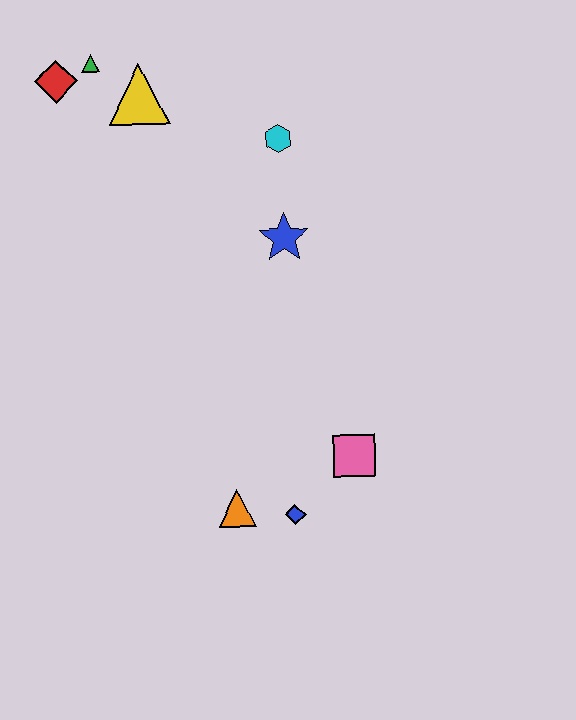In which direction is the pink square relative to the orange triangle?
The pink square is to the right of the orange triangle.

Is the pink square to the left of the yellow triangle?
No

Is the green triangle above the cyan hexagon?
Yes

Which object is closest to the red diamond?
The green triangle is closest to the red diamond.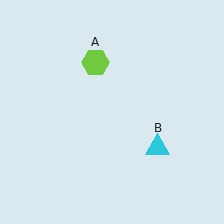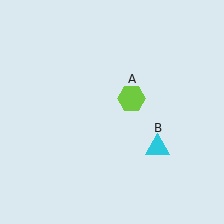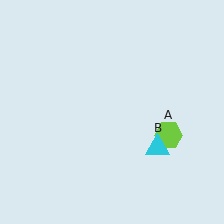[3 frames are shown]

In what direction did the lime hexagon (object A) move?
The lime hexagon (object A) moved down and to the right.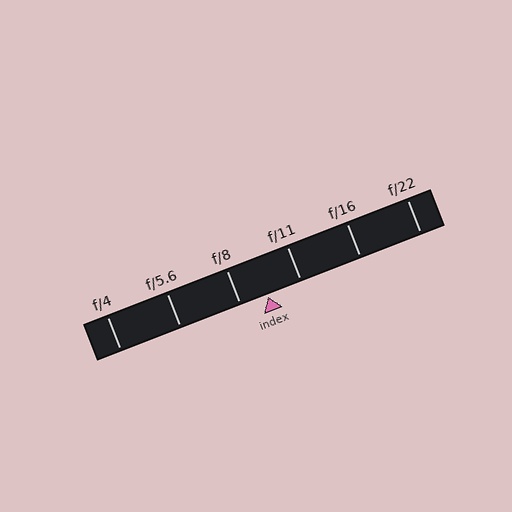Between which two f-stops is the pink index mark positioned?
The index mark is between f/8 and f/11.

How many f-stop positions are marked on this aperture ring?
There are 6 f-stop positions marked.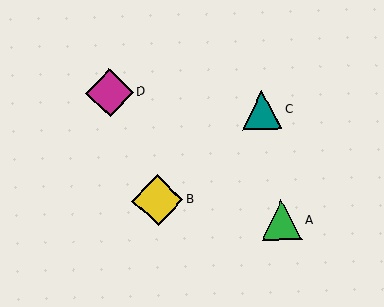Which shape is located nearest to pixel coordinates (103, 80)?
The magenta diamond (labeled D) at (109, 93) is nearest to that location.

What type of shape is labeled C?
Shape C is a teal triangle.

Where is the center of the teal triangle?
The center of the teal triangle is at (262, 110).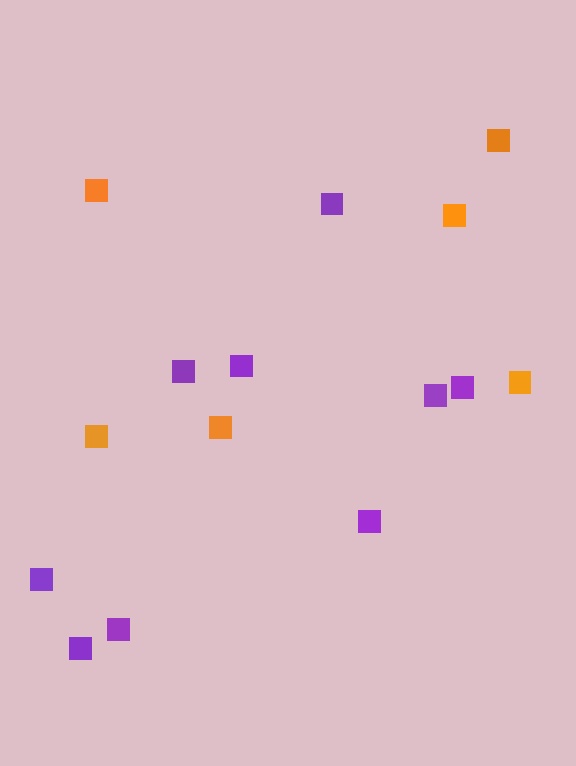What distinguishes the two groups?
There are 2 groups: one group of orange squares (6) and one group of purple squares (9).